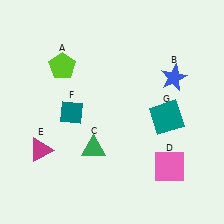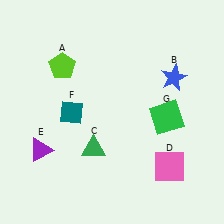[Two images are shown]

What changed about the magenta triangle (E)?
In Image 1, E is magenta. In Image 2, it changed to purple.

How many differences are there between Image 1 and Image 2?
There are 2 differences between the two images.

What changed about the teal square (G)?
In Image 1, G is teal. In Image 2, it changed to green.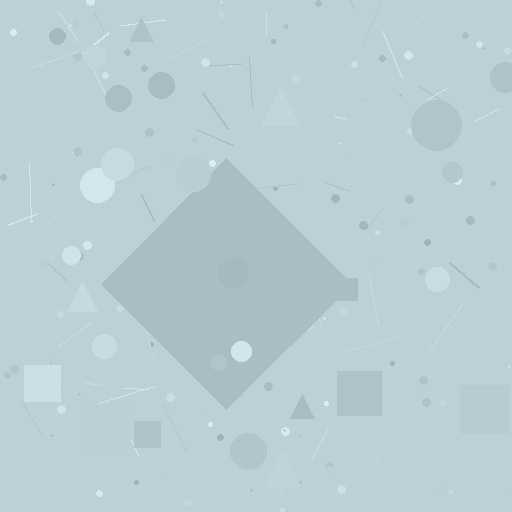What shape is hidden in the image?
A diamond is hidden in the image.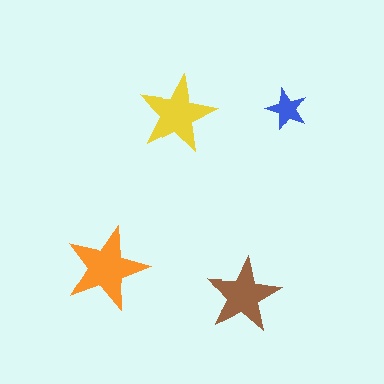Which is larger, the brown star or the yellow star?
The yellow one.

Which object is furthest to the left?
The orange star is leftmost.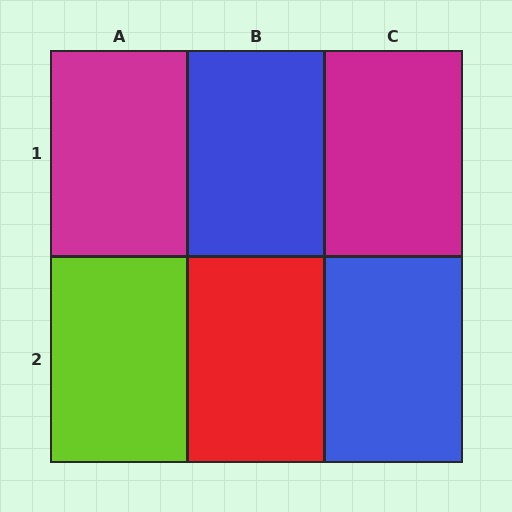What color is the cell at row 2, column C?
Blue.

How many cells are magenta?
2 cells are magenta.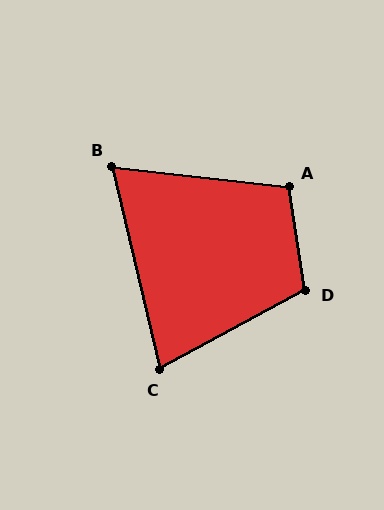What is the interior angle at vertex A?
Approximately 105 degrees (obtuse).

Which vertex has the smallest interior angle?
B, at approximately 71 degrees.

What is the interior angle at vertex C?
Approximately 75 degrees (acute).